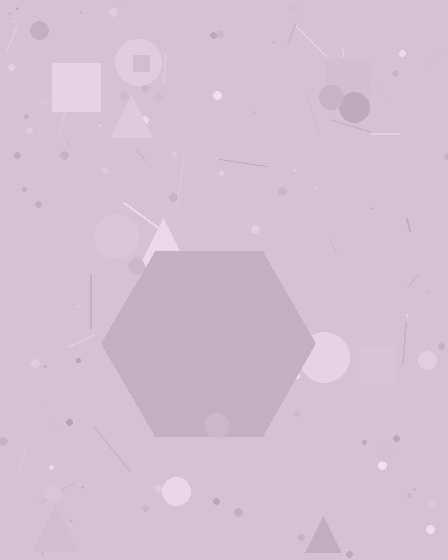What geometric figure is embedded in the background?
A hexagon is embedded in the background.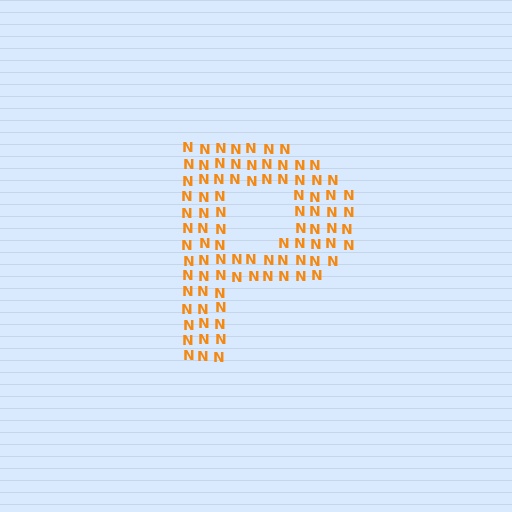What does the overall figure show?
The overall figure shows the letter P.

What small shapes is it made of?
It is made of small letter N's.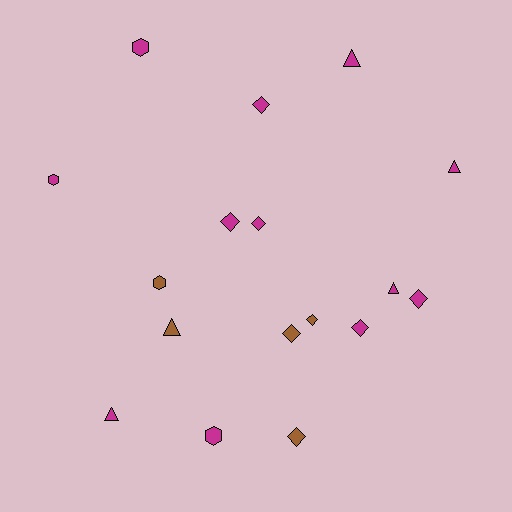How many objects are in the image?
There are 17 objects.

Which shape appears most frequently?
Diamond, with 8 objects.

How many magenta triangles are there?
There are 4 magenta triangles.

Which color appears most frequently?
Magenta, with 12 objects.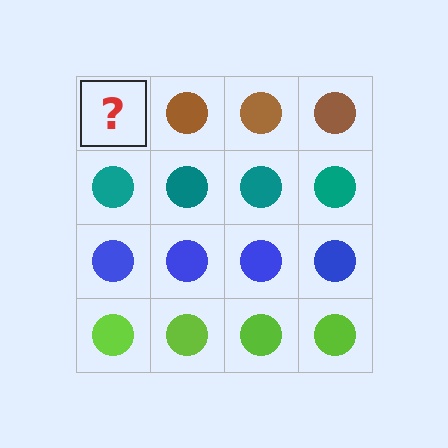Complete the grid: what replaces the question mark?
The question mark should be replaced with a brown circle.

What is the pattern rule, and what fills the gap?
The rule is that each row has a consistent color. The gap should be filled with a brown circle.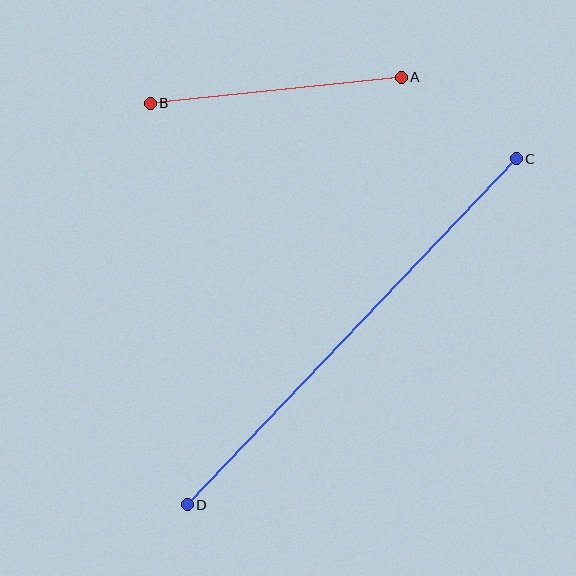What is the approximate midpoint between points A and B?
The midpoint is at approximately (276, 90) pixels.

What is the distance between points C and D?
The distance is approximately 477 pixels.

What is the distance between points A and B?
The distance is approximately 252 pixels.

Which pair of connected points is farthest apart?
Points C and D are farthest apart.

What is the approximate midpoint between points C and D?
The midpoint is at approximately (352, 332) pixels.